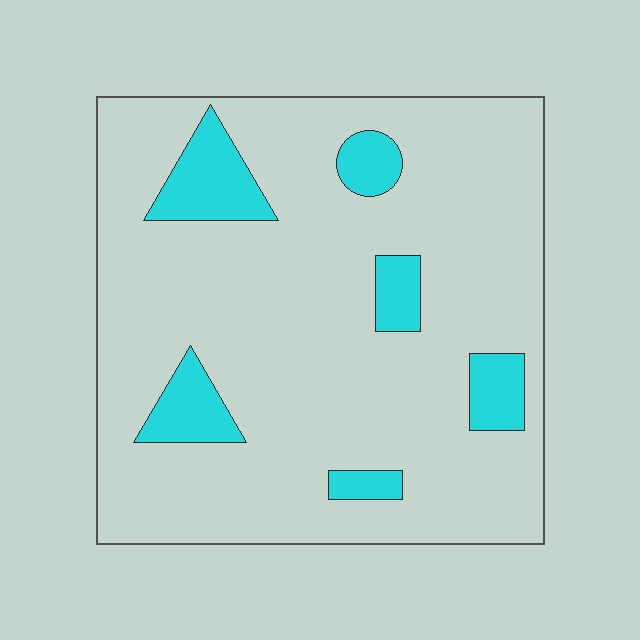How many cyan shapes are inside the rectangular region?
6.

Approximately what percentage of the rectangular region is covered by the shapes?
Approximately 15%.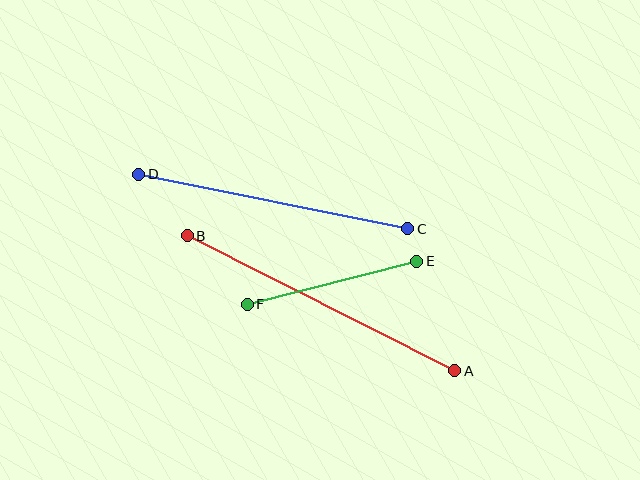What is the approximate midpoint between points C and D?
The midpoint is at approximately (273, 202) pixels.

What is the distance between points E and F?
The distance is approximately 175 pixels.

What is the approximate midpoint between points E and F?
The midpoint is at approximately (332, 283) pixels.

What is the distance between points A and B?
The distance is approximately 300 pixels.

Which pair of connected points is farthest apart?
Points A and B are farthest apart.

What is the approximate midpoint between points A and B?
The midpoint is at approximately (321, 303) pixels.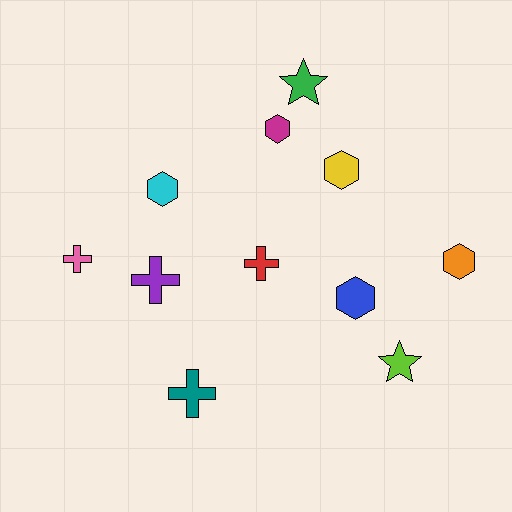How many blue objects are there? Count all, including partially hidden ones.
There is 1 blue object.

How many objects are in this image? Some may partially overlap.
There are 11 objects.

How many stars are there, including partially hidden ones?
There are 2 stars.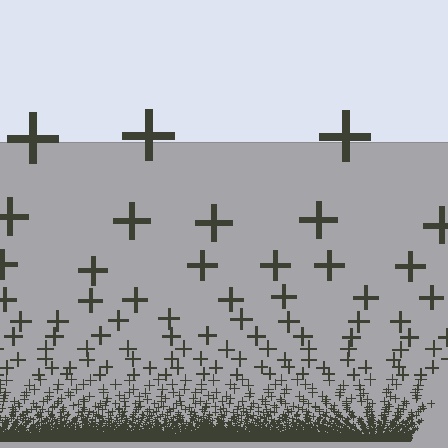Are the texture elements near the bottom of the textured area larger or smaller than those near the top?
Smaller. The gradient is inverted — elements near the bottom are smaller and denser.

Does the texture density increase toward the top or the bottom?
Density increases toward the bottom.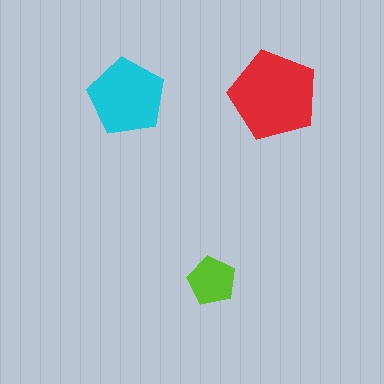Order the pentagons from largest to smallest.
the red one, the cyan one, the lime one.